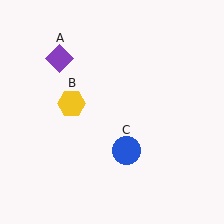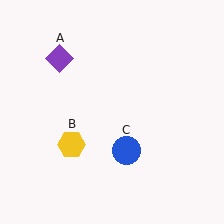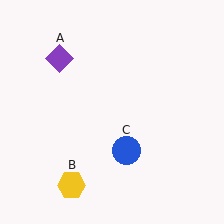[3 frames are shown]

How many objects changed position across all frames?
1 object changed position: yellow hexagon (object B).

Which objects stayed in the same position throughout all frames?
Purple diamond (object A) and blue circle (object C) remained stationary.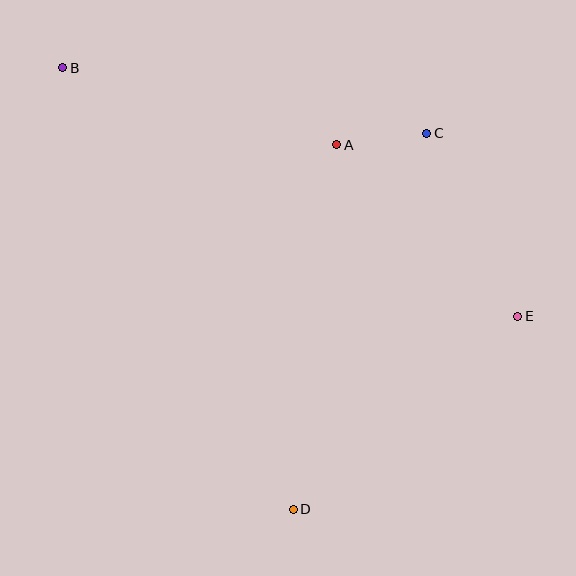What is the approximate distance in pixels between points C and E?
The distance between C and E is approximately 204 pixels.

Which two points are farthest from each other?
Points B and E are farthest from each other.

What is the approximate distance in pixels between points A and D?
The distance between A and D is approximately 367 pixels.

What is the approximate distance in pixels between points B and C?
The distance between B and C is approximately 370 pixels.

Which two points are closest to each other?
Points A and C are closest to each other.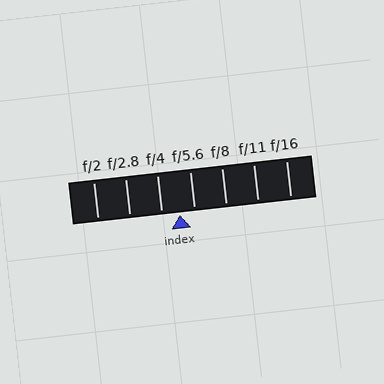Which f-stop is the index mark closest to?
The index mark is closest to f/5.6.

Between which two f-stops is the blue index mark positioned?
The index mark is between f/4 and f/5.6.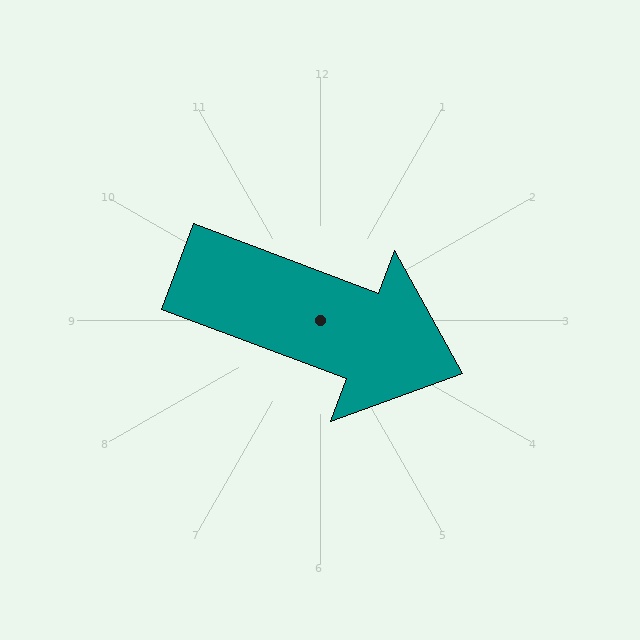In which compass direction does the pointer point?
East.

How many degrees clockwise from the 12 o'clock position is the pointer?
Approximately 111 degrees.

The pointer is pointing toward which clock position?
Roughly 4 o'clock.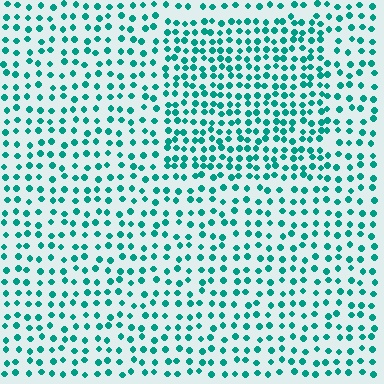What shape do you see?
I see a rectangle.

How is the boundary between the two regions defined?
The boundary is defined by a change in element density (approximately 1.6x ratio). All elements are the same color, size, and shape.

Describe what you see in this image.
The image contains small teal elements arranged at two different densities. A rectangle-shaped region is visible where the elements are more densely packed than the surrounding area.